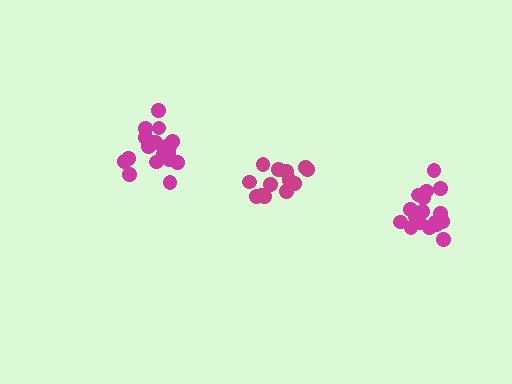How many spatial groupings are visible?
There are 3 spatial groupings.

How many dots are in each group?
Group 1: 13 dots, Group 2: 18 dots, Group 3: 19 dots (50 total).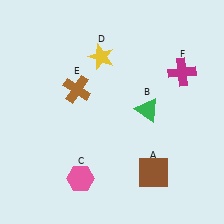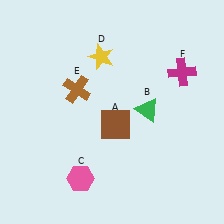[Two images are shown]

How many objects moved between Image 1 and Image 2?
1 object moved between the two images.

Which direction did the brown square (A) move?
The brown square (A) moved up.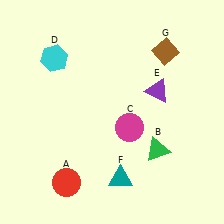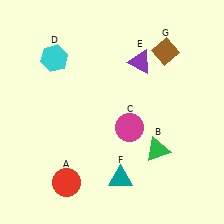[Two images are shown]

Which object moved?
The purple triangle (E) moved up.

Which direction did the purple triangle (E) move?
The purple triangle (E) moved up.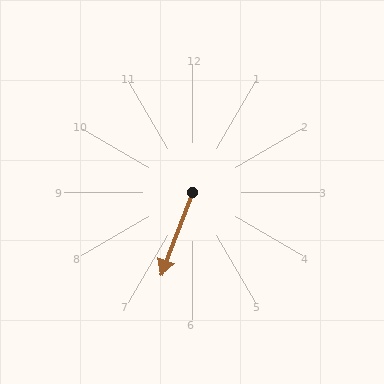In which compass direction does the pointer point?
South.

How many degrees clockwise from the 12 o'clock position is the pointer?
Approximately 201 degrees.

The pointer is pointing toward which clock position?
Roughly 7 o'clock.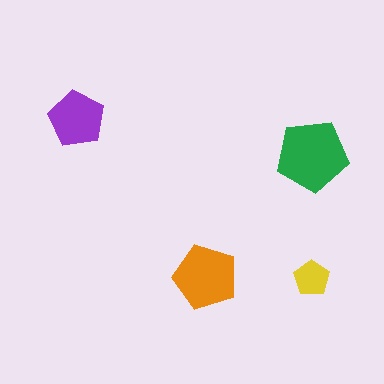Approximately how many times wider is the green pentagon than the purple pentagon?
About 1.5 times wider.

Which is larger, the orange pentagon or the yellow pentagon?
The orange one.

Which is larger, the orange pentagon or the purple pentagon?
The orange one.